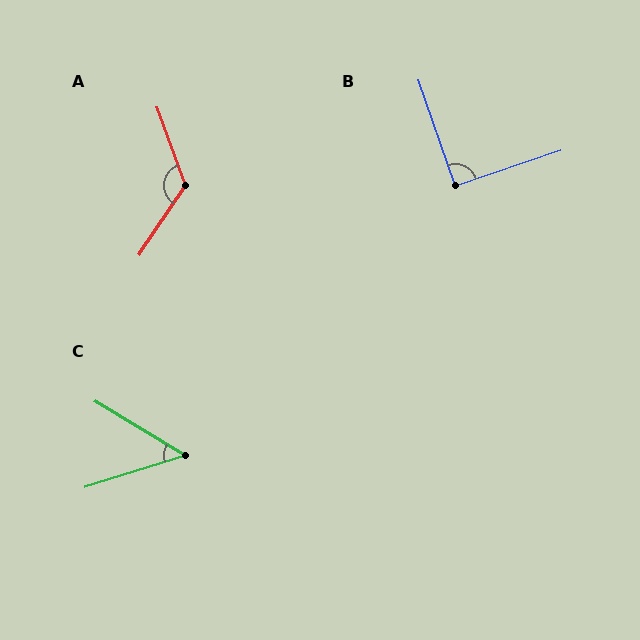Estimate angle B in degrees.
Approximately 91 degrees.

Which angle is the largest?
A, at approximately 127 degrees.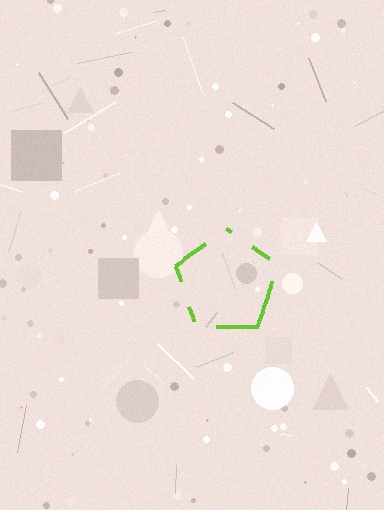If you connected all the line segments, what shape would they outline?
They would outline a pentagon.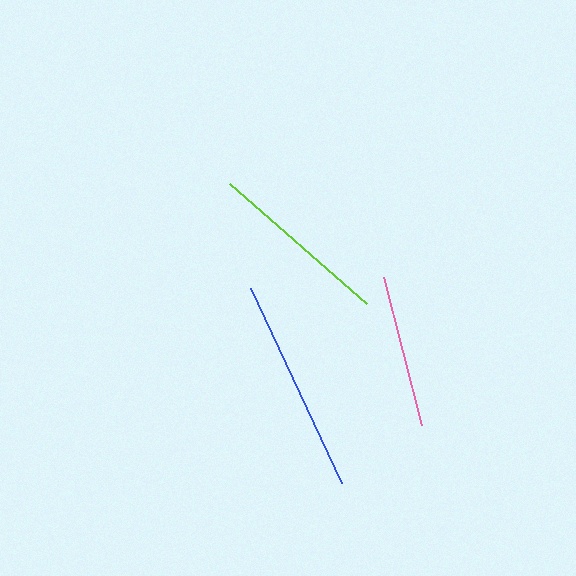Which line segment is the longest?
The blue line is the longest at approximately 215 pixels.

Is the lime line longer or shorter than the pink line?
The lime line is longer than the pink line.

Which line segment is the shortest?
The pink line is the shortest at approximately 153 pixels.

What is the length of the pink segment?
The pink segment is approximately 153 pixels long.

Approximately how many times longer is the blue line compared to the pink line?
The blue line is approximately 1.4 times the length of the pink line.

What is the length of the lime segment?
The lime segment is approximately 183 pixels long.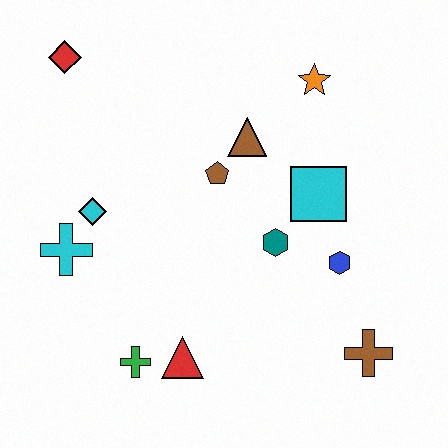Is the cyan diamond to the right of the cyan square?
No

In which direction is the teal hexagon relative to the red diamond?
The teal hexagon is to the right of the red diamond.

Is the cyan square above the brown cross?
Yes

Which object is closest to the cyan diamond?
The cyan cross is closest to the cyan diamond.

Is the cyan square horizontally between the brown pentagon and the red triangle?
No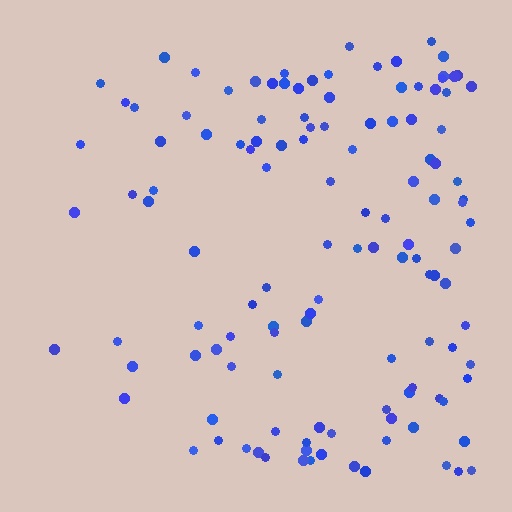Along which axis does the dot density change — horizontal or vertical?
Horizontal.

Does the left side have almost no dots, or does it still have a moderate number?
Still a moderate number, just noticeably fewer than the right.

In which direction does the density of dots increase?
From left to right, with the right side densest.